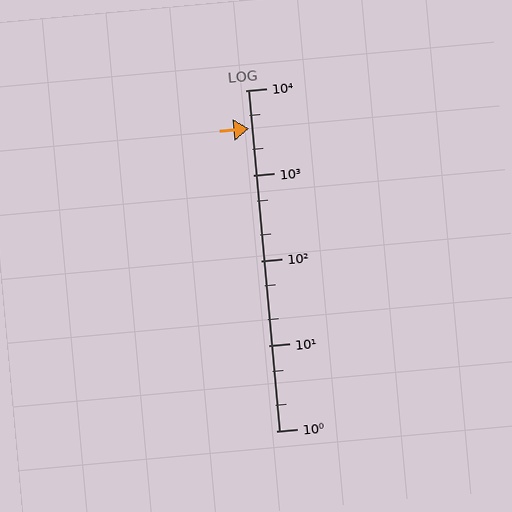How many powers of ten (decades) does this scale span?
The scale spans 4 decades, from 1 to 10000.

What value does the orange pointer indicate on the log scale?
The pointer indicates approximately 3500.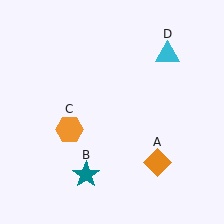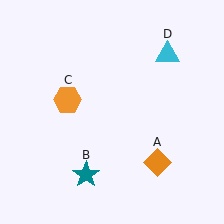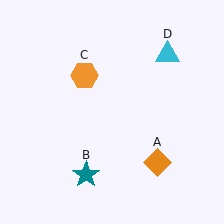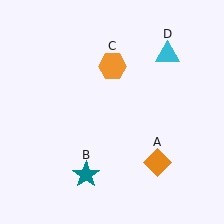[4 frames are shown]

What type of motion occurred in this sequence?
The orange hexagon (object C) rotated clockwise around the center of the scene.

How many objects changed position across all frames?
1 object changed position: orange hexagon (object C).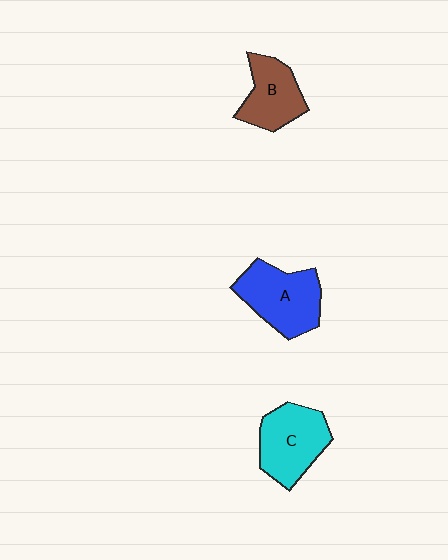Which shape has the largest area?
Shape A (blue).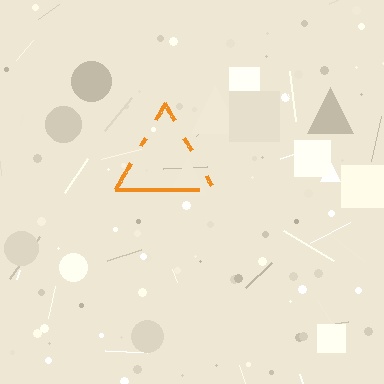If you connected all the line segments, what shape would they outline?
They would outline a triangle.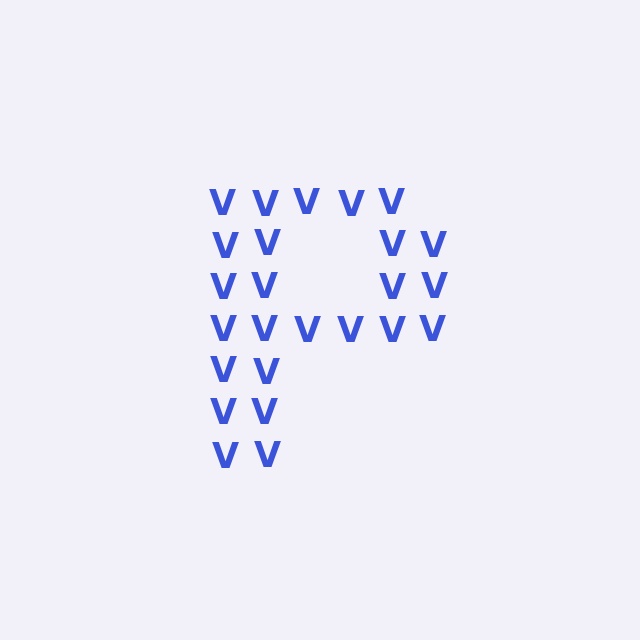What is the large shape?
The large shape is the letter P.